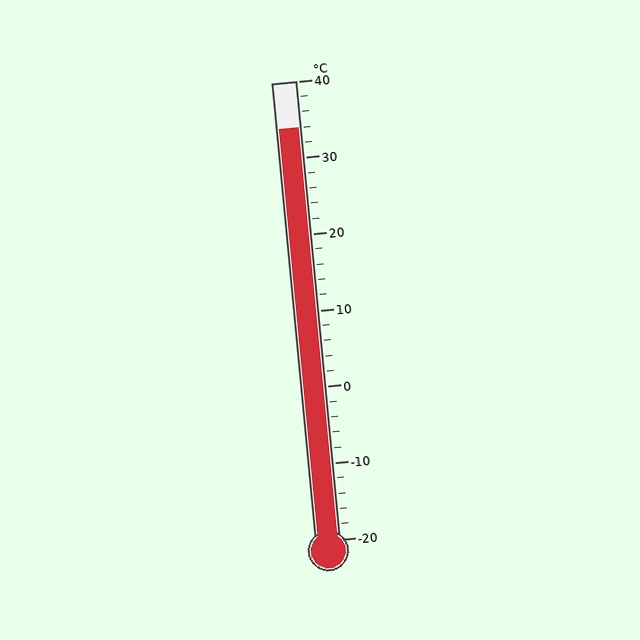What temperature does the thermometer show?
The thermometer shows approximately 34°C.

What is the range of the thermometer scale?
The thermometer scale ranges from -20°C to 40°C.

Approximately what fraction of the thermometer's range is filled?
The thermometer is filled to approximately 90% of its range.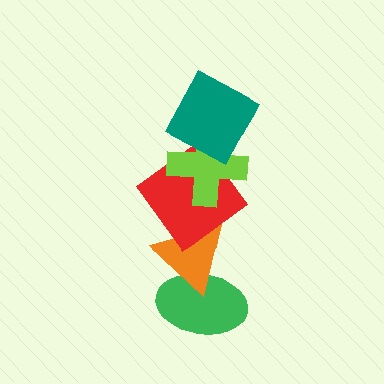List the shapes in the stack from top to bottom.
From top to bottom: the teal square, the lime cross, the red diamond, the orange triangle, the green ellipse.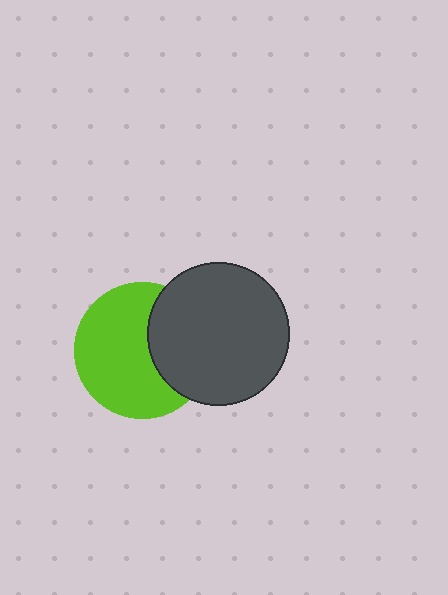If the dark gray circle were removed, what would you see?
You would see the complete lime circle.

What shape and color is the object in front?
The object in front is a dark gray circle.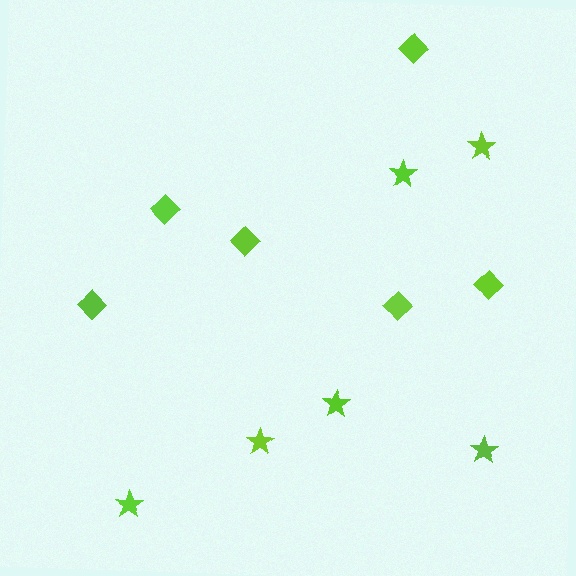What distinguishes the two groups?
There are 2 groups: one group of stars (6) and one group of diamonds (6).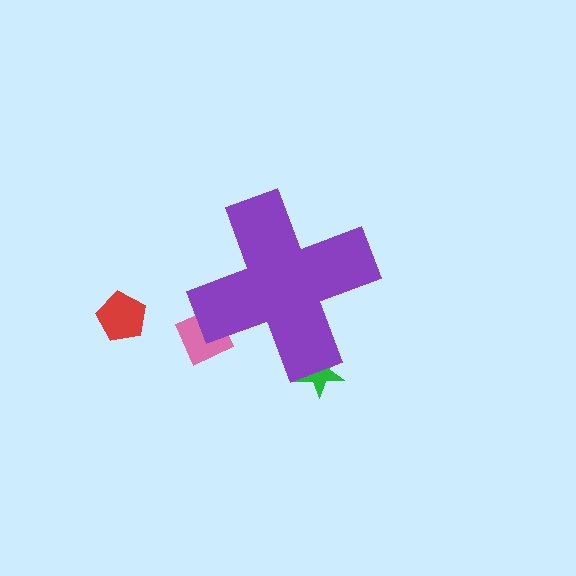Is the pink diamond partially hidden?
Yes, the pink diamond is partially hidden behind the purple cross.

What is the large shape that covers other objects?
A purple cross.